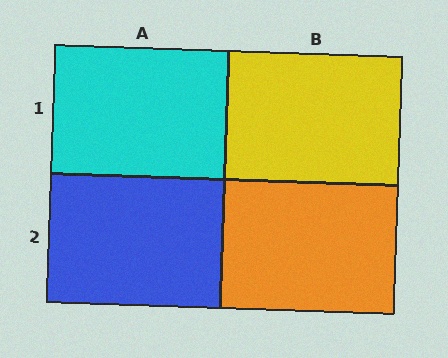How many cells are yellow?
1 cell is yellow.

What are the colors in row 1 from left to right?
Cyan, yellow.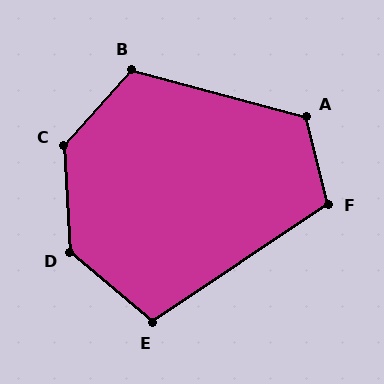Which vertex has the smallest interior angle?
E, at approximately 106 degrees.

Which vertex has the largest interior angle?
C, at approximately 135 degrees.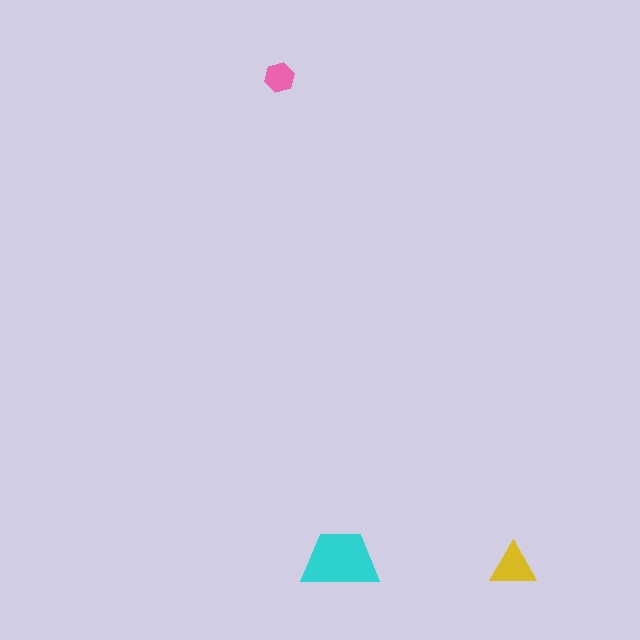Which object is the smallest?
The pink hexagon.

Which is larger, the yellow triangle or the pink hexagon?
The yellow triangle.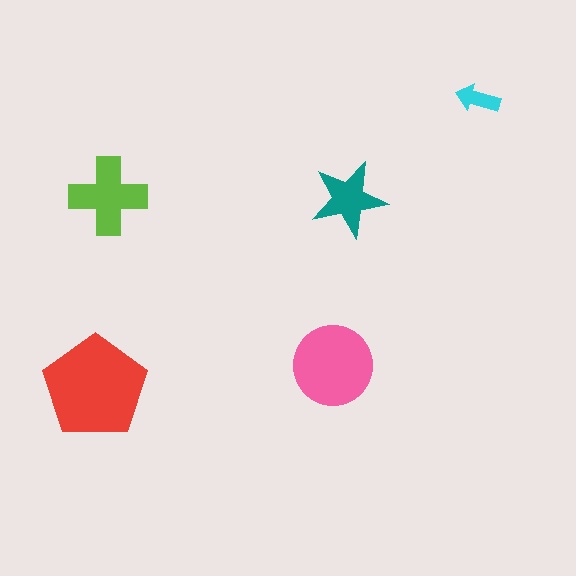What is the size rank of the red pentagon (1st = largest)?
1st.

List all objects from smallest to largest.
The cyan arrow, the teal star, the lime cross, the pink circle, the red pentagon.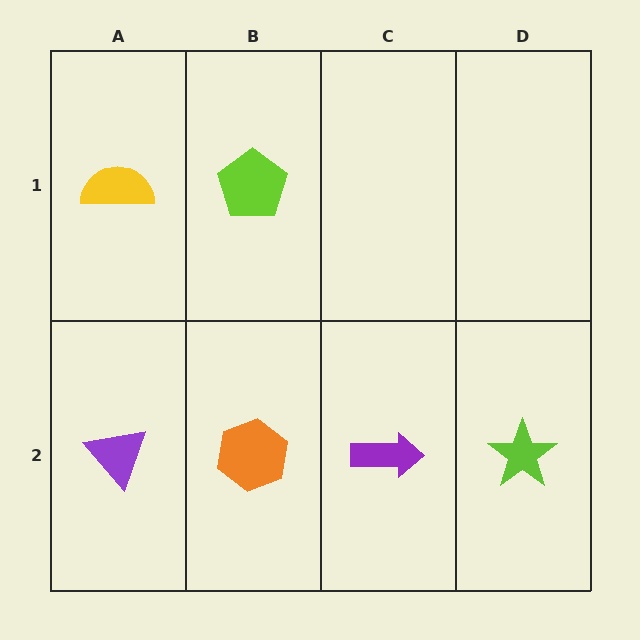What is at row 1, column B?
A lime pentagon.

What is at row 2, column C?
A purple arrow.